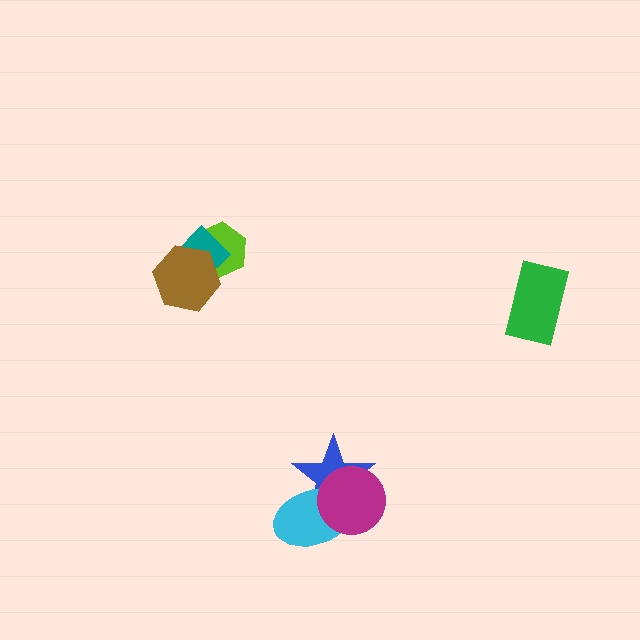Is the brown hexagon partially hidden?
No, no other shape covers it.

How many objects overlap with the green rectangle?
0 objects overlap with the green rectangle.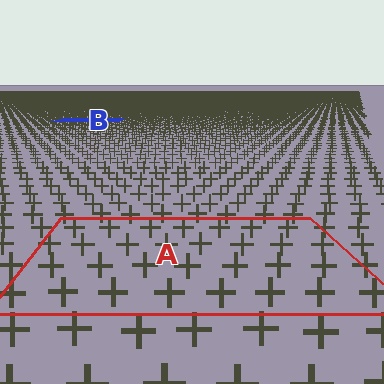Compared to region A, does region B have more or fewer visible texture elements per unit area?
Region B has more texture elements per unit area — they are packed more densely because it is farther away.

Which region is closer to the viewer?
Region A is closer. The texture elements there are larger and more spread out.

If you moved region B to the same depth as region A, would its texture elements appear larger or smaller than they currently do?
They would appear larger. At a closer depth, the same texture elements are projected at a bigger on-screen size.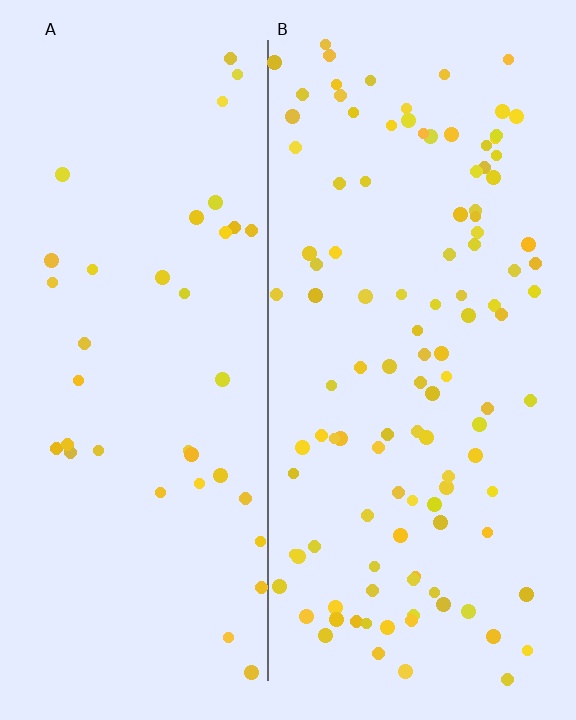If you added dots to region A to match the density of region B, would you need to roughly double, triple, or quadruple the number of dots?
Approximately triple.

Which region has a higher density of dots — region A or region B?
B (the right).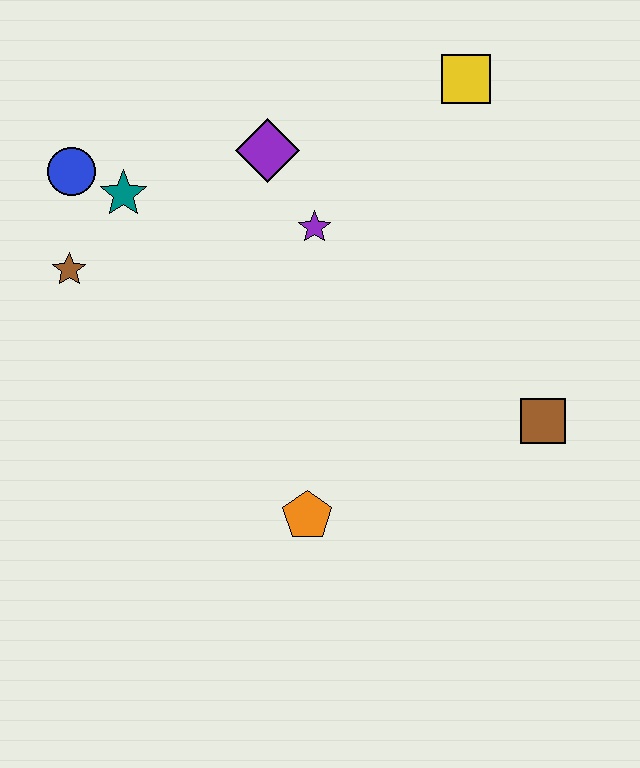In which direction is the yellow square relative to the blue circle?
The yellow square is to the right of the blue circle.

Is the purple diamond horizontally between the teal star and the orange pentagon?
Yes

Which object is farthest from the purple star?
The brown square is farthest from the purple star.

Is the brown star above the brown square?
Yes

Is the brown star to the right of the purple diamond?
No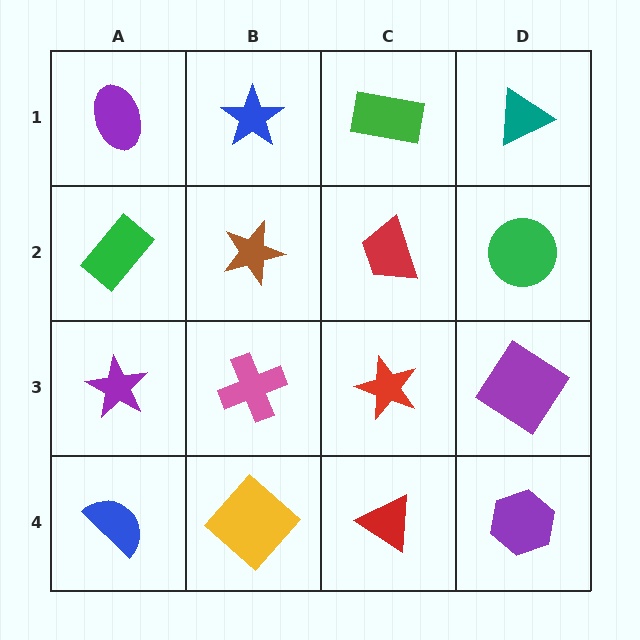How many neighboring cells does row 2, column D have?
3.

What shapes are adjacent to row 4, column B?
A pink cross (row 3, column B), a blue semicircle (row 4, column A), a red triangle (row 4, column C).